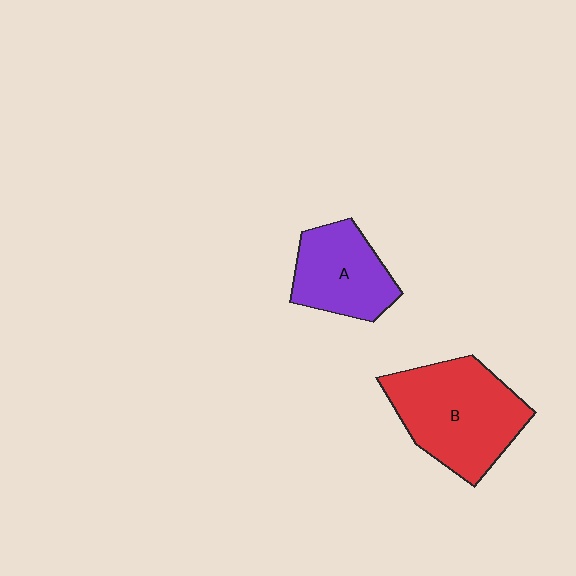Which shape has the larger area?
Shape B (red).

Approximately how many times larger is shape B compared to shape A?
Approximately 1.5 times.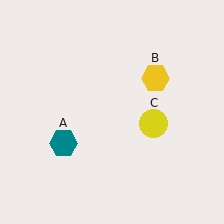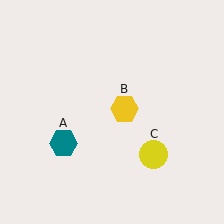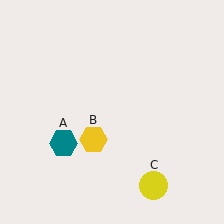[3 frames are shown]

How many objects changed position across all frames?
2 objects changed position: yellow hexagon (object B), yellow circle (object C).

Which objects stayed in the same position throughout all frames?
Teal hexagon (object A) remained stationary.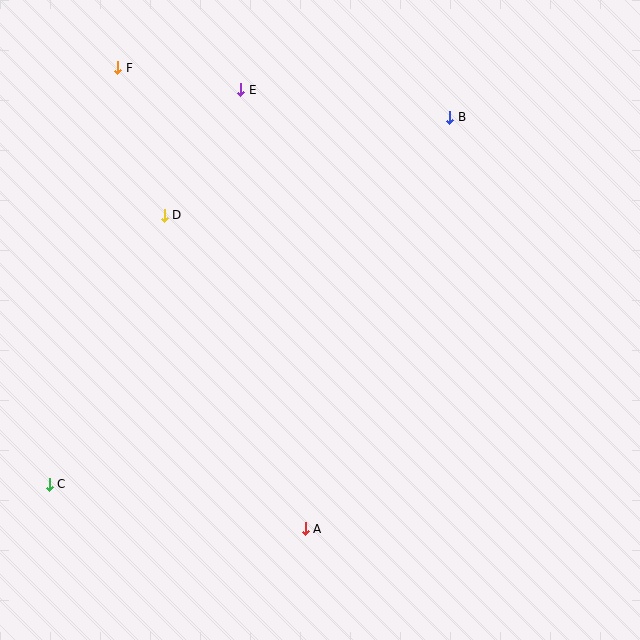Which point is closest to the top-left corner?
Point F is closest to the top-left corner.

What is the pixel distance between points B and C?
The distance between B and C is 543 pixels.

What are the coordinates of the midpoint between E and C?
The midpoint between E and C is at (145, 287).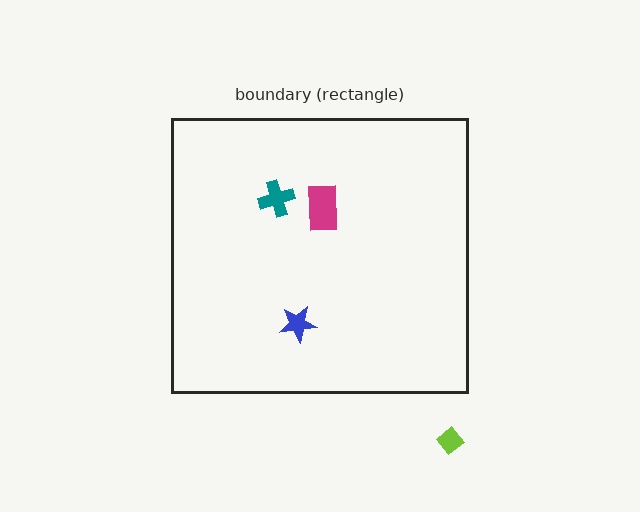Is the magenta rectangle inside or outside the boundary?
Inside.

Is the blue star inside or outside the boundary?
Inside.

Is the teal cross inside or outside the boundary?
Inside.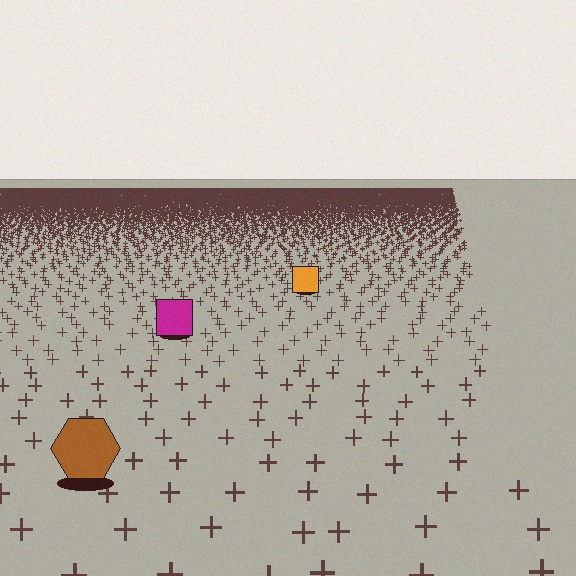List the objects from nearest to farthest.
From nearest to farthest: the brown hexagon, the magenta square, the orange square.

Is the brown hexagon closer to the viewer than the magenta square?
Yes. The brown hexagon is closer — you can tell from the texture gradient: the ground texture is coarser near it.